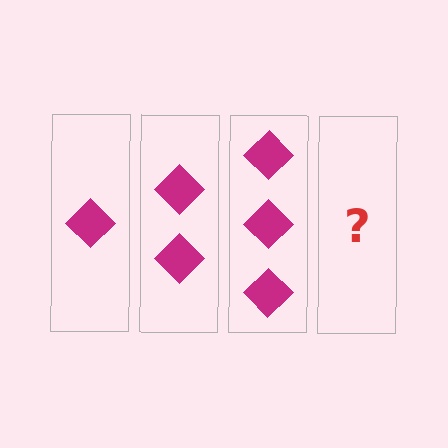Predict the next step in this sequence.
The next step is 4 diamonds.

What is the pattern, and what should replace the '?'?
The pattern is that each step adds one more diamond. The '?' should be 4 diamonds.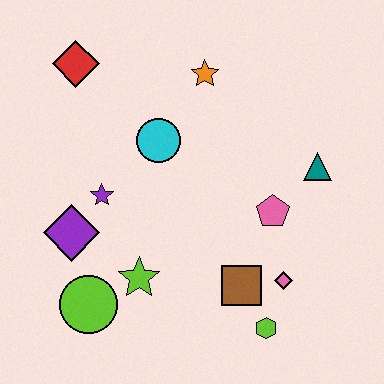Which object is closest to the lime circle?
The lime star is closest to the lime circle.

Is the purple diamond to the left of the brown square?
Yes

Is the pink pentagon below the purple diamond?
No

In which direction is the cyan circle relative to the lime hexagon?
The cyan circle is above the lime hexagon.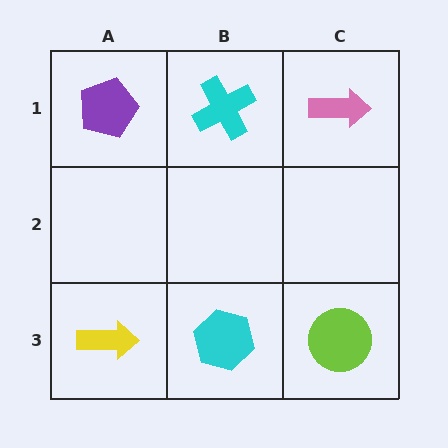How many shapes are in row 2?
0 shapes.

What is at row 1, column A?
A purple pentagon.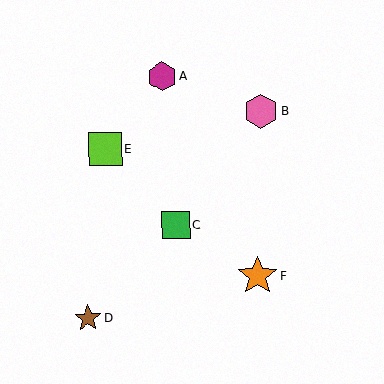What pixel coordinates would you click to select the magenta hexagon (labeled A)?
Click at (162, 77) to select the magenta hexagon A.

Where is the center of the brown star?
The center of the brown star is at (88, 318).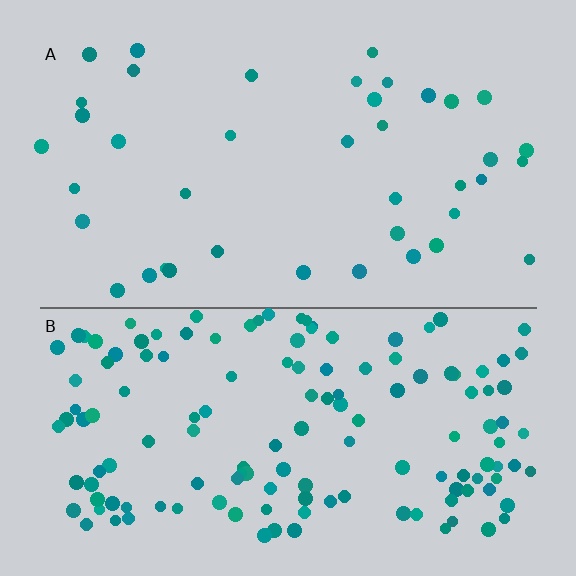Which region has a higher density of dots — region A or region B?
B (the bottom).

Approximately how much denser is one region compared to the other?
Approximately 3.6× — region B over region A.